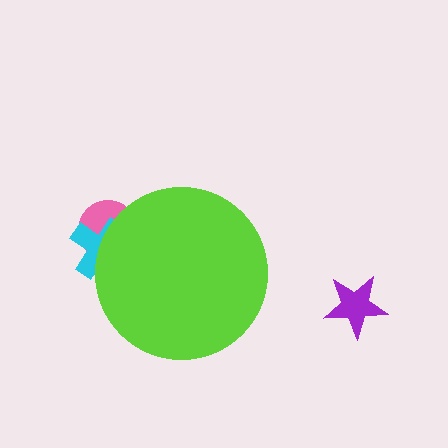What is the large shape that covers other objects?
A lime circle.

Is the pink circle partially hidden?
Yes, the pink circle is partially hidden behind the lime circle.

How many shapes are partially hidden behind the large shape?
2 shapes are partially hidden.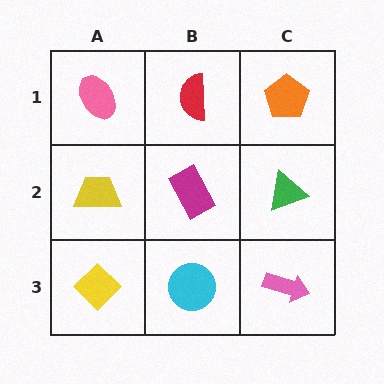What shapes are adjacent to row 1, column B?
A magenta rectangle (row 2, column B), a pink ellipse (row 1, column A), an orange pentagon (row 1, column C).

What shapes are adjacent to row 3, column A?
A yellow trapezoid (row 2, column A), a cyan circle (row 3, column B).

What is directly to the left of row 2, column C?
A magenta rectangle.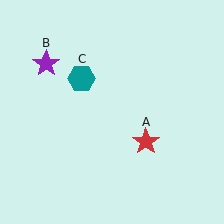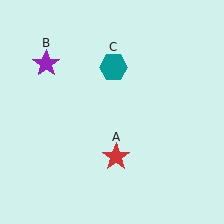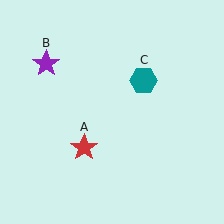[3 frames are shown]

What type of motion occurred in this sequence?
The red star (object A), teal hexagon (object C) rotated clockwise around the center of the scene.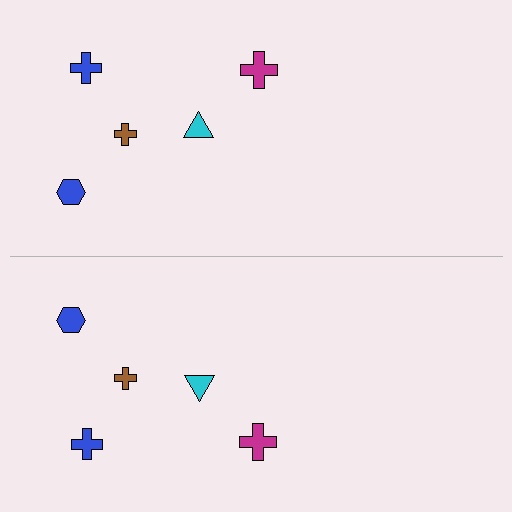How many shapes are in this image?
There are 10 shapes in this image.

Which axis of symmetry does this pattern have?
The pattern has a horizontal axis of symmetry running through the center of the image.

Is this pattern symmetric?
Yes, this pattern has bilateral (reflection) symmetry.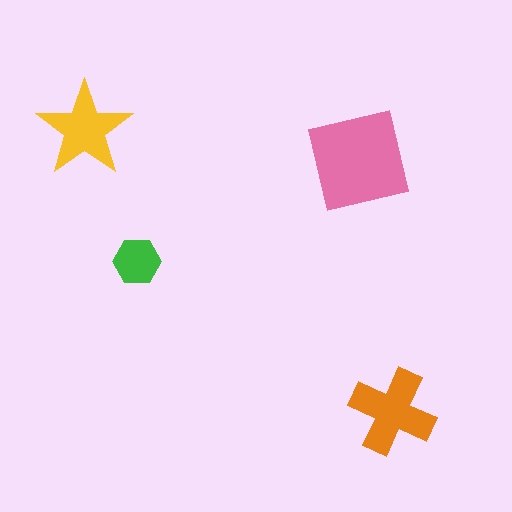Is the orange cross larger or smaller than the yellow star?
Larger.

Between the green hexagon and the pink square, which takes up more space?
The pink square.